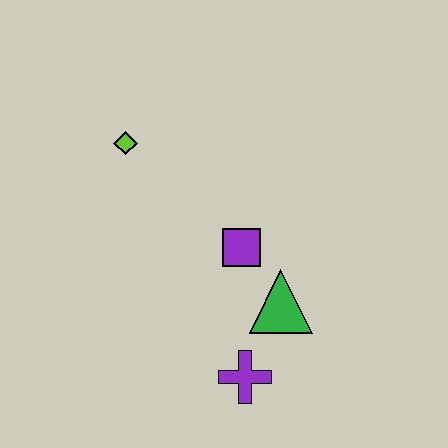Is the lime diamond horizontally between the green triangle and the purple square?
No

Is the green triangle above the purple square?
No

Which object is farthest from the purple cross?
The lime diamond is farthest from the purple cross.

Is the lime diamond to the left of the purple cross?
Yes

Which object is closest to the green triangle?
The purple square is closest to the green triangle.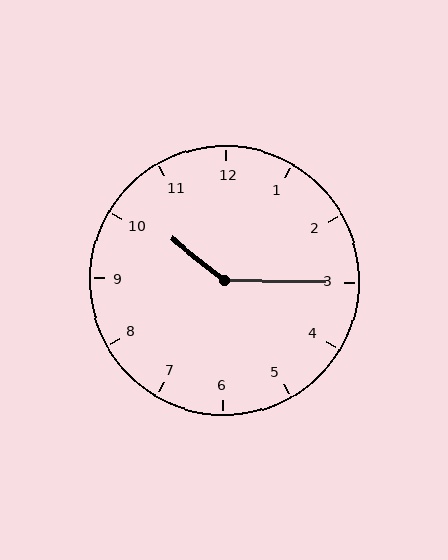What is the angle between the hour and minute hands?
Approximately 142 degrees.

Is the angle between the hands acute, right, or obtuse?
It is obtuse.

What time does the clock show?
10:15.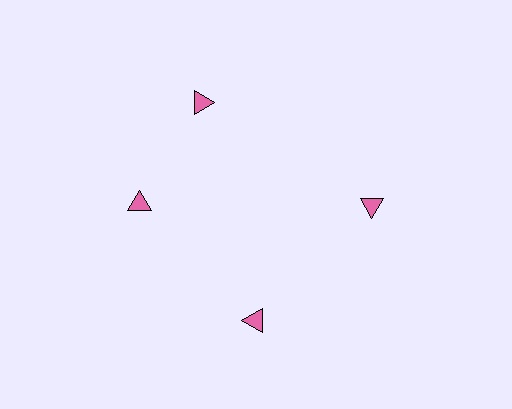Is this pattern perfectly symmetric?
No. The 4 pink triangles are arranged in a ring, but one element near the 12 o'clock position is rotated out of alignment along the ring, breaking the 4-fold rotational symmetry.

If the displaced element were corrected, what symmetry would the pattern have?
It would have 4-fold rotational symmetry — the pattern would map onto itself every 90 degrees.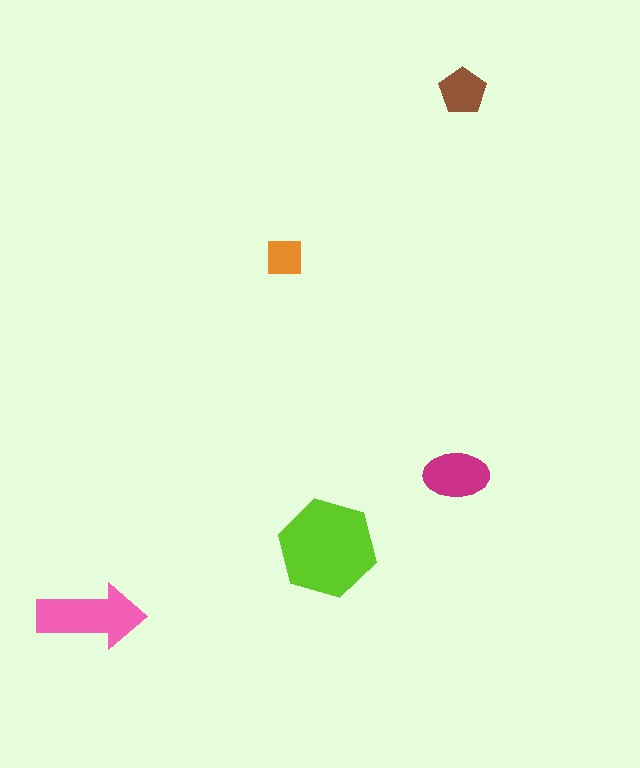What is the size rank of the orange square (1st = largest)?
5th.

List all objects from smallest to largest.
The orange square, the brown pentagon, the magenta ellipse, the pink arrow, the lime hexagon.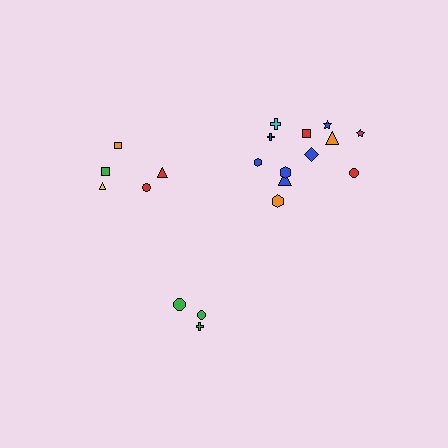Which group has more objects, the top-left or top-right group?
The top-right group.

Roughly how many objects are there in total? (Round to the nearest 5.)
Roughly 20 objects in total.